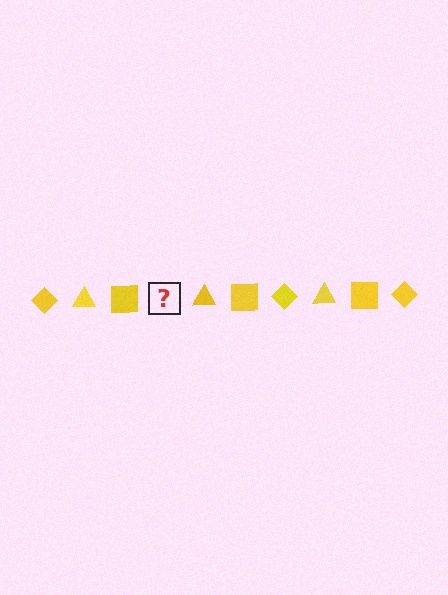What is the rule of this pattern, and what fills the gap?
The rule is that the pattern cycles through diamond, triangle, square shapes in yellow. The gap should be filled with a yellow diamond.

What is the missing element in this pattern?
The missing element is a yellow diamond.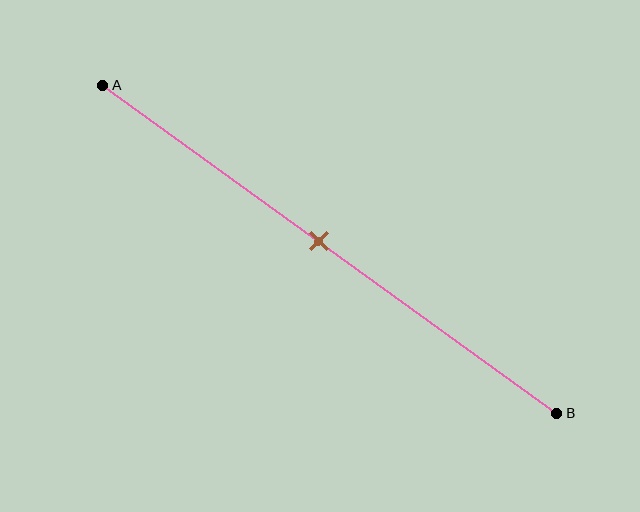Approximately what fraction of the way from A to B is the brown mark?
The brown mark is approximately 50% of the way from A to B.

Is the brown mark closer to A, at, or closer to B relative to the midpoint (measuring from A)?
The brown mark is approximately at the midpoint of segment AB.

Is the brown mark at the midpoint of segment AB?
Yes, the mark is approximately at the midpoint.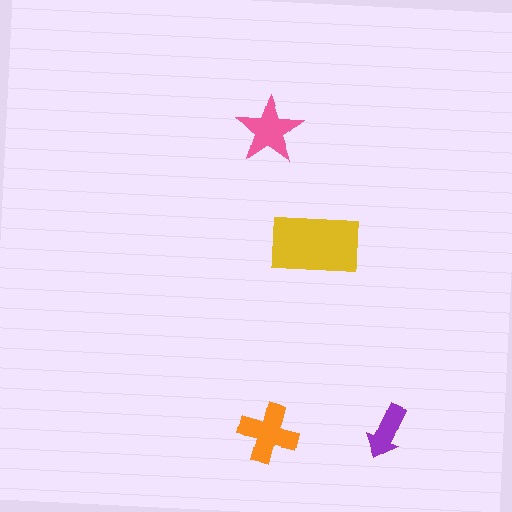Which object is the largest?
The yellow rectangle.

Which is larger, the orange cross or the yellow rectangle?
The yellow rectangle.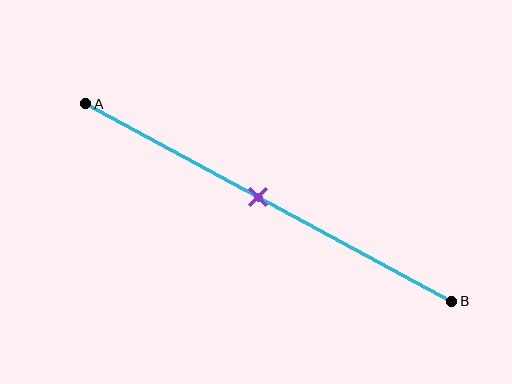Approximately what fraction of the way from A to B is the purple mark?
The purple mark is approximately 45% of the way from A to B.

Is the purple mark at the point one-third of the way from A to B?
No, the mark is at about 45% from A, not at the 33% one-third point.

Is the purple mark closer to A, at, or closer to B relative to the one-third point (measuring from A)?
The purple mark is closer to point B than the one-third point of segment AB.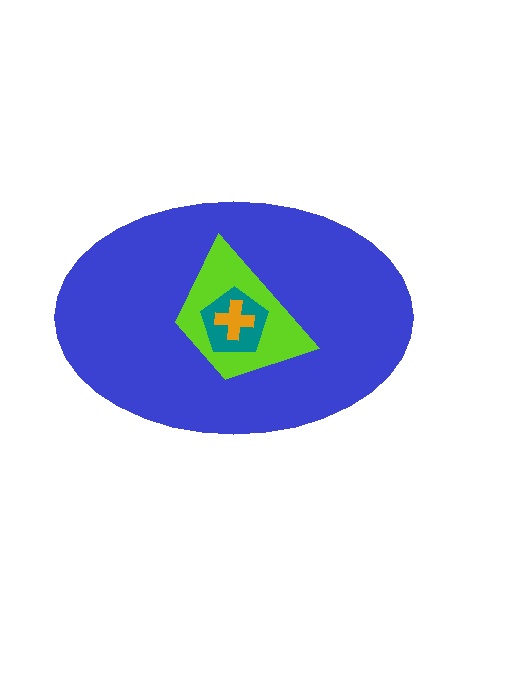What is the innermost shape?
The orange cross.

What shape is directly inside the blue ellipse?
The lime trapezoid.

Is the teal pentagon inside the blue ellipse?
Yes.